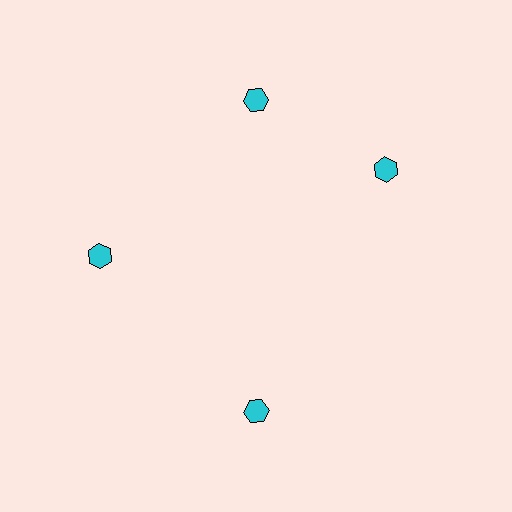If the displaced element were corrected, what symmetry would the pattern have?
It would have 4-fold rotational symmetry — the pattern would map onto itself every 90 degrees.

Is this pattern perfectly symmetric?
No. The 4 cyan hexagons are arranged in a ring, but one element near the 3 o'clock position is rotated out of alignment along the ring, breaking the 4-fold rotational symmetry.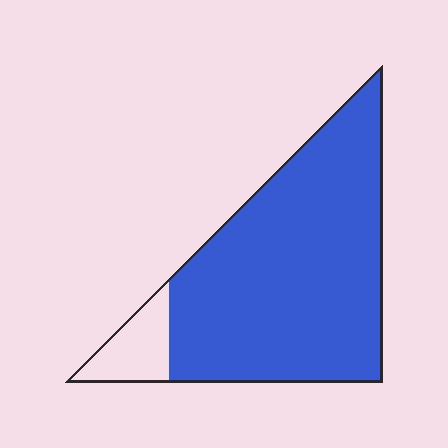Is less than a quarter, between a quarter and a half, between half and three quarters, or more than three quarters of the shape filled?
More than three quarters.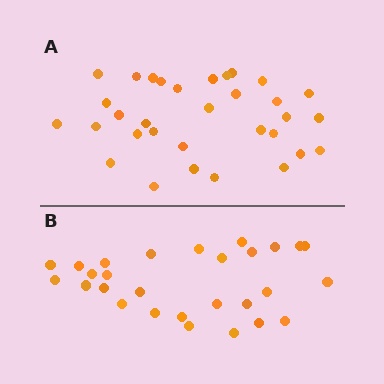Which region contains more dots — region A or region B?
Region A (the top region) has more dots.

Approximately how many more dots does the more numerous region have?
Region A has about 4 more dots than region B.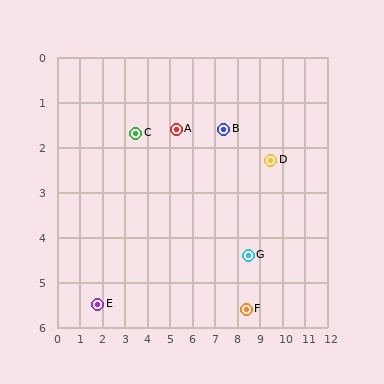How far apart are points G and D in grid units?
Points G and D are about 2.3 grid units apart.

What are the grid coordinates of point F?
Point F is at approximately (8.4, 5.6).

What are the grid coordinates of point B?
Point B is at approximately (7.4, 1.6).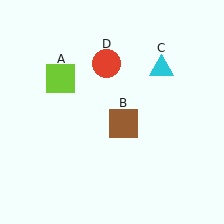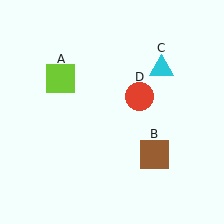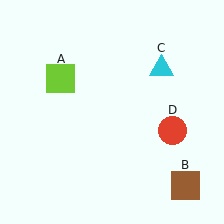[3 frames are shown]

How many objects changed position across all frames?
2 objects changed position: brown square (object B), red circle (object D).